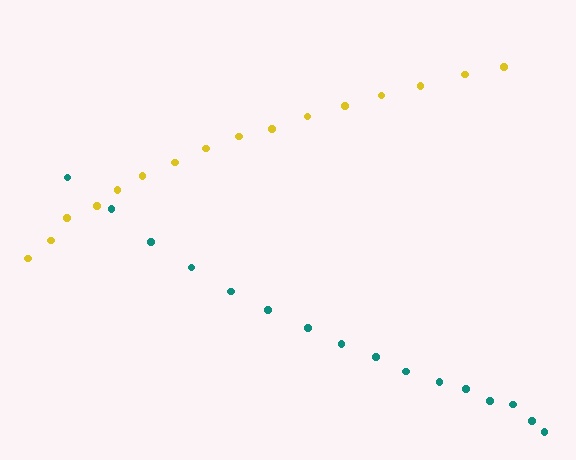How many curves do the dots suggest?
There are 2 distinct paths.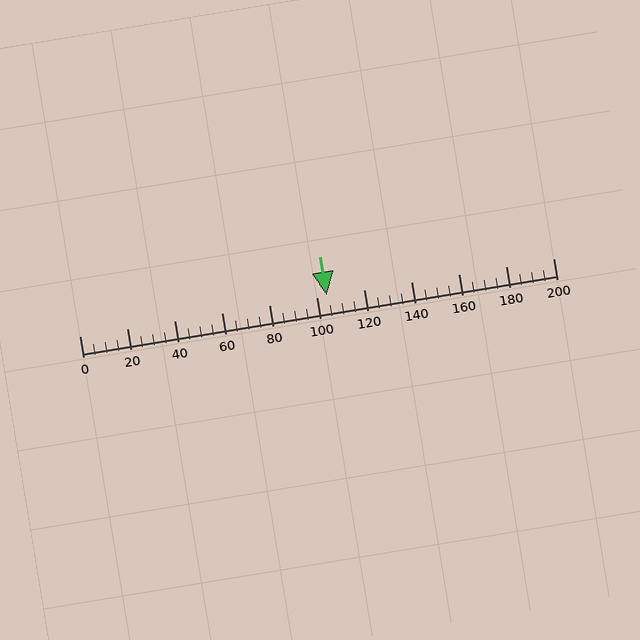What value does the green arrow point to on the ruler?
The green arrow points to approximately 104.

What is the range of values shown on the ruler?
The ruler shows values from 0 to 200.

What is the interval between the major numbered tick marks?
The major tick marks are spaced 20 units apart.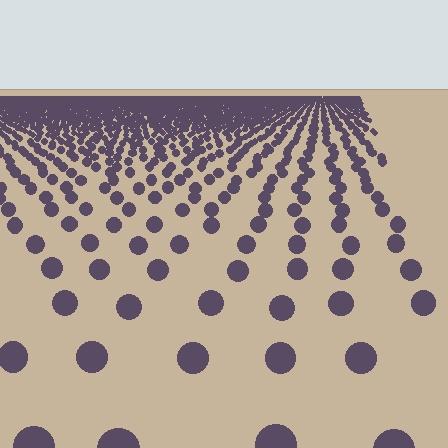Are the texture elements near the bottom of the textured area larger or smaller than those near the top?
Larger. Near the bottom, elements are closer to the viewer and appear at a bigger on-screen size.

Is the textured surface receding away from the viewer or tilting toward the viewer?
The surface is receding away from the viewer. Texture elements get smaller and denser toward the top.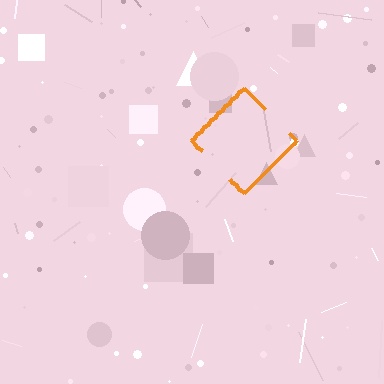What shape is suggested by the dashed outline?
The dashed outline suggests a diamond.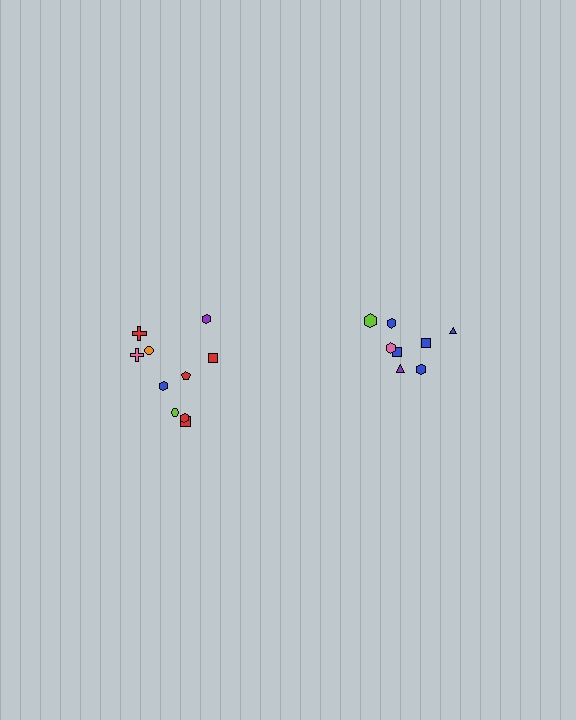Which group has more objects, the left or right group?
The left group.